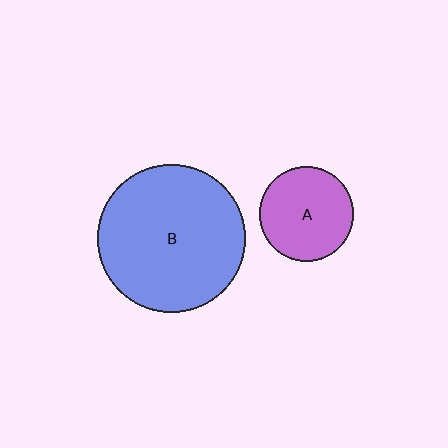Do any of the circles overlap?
No, none of the circles overlap.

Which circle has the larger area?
Circle B (blue).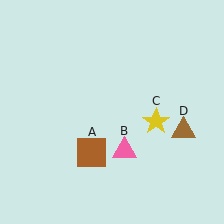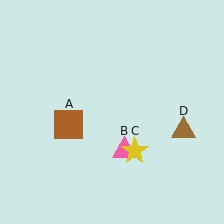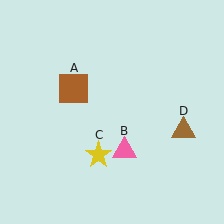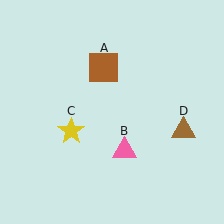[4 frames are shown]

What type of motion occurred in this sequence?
The brown square (object A), yellow star (object C) rotated clockwise around the center of the scene.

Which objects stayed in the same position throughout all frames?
Pink triangle (object B) and brown triangle (object D) remained stationary.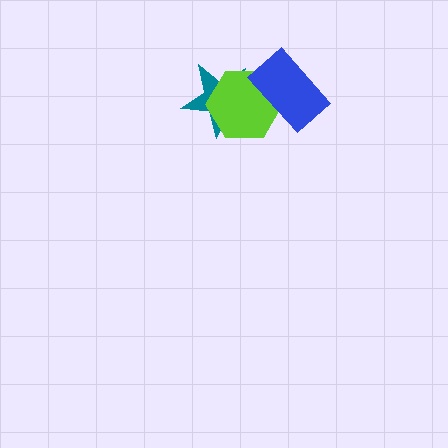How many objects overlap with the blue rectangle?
1 object overlaps with the blue rectangle.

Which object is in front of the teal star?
The lime hexagon is in front of the teal star.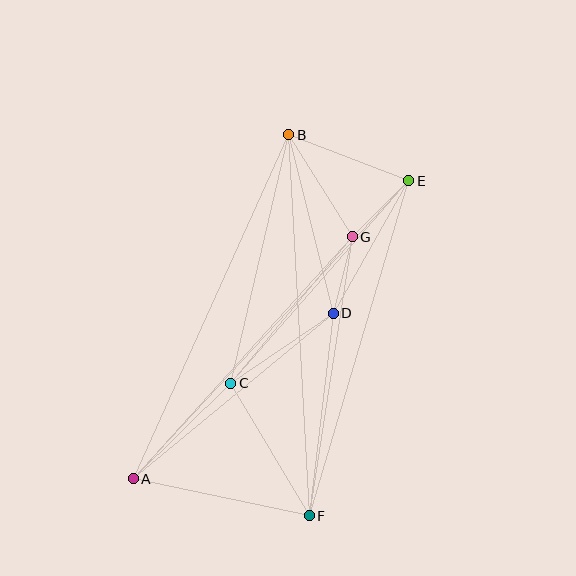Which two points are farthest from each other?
Points A and E are farthest from each other.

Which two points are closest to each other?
Points D and G are closest to each other.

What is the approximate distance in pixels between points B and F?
The distance between B and F is approximately 382 pixels.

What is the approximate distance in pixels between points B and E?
The distance between B and E is approximately 128 pixels.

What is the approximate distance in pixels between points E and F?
The distance between E and F is approximately 349 pixels.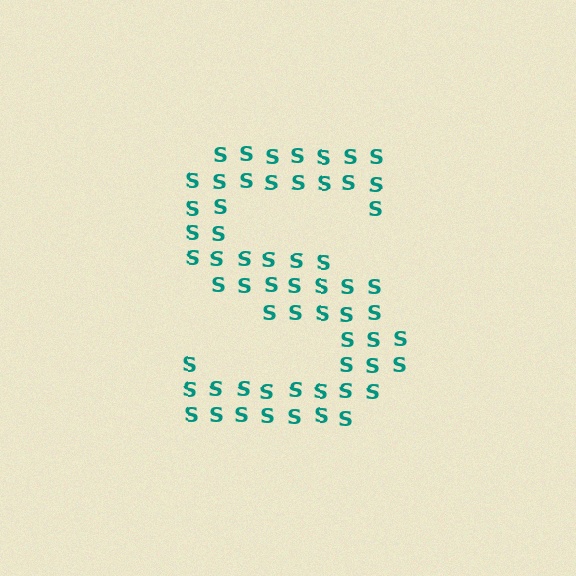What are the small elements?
The small elements are letter S's.